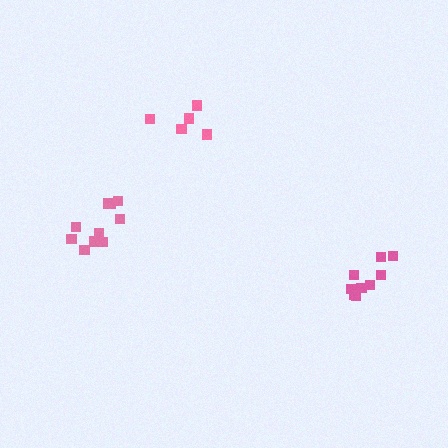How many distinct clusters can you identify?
There are 3 distinct clusters.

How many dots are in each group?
Group 1: 11 dots, Group 2: 9 dots, Group 3: 5 dots (25 total).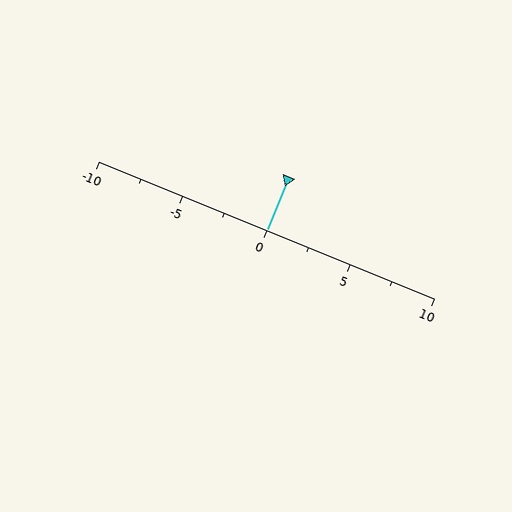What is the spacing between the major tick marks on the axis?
The major ticks are spaced 5 apart.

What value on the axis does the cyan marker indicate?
The marker indicates approximately 0.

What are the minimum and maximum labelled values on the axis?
The axis runs from -10 to 10.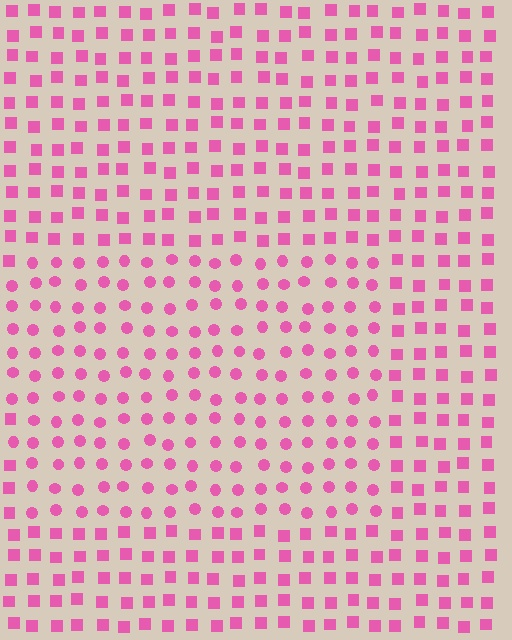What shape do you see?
I see a rectangle.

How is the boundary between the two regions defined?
The boundary is defined by a change in element shape: circles inside vs. squares outside. All elements share the same color and spacing.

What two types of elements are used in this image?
The image uses circles inside the rectangle region and squares outside it.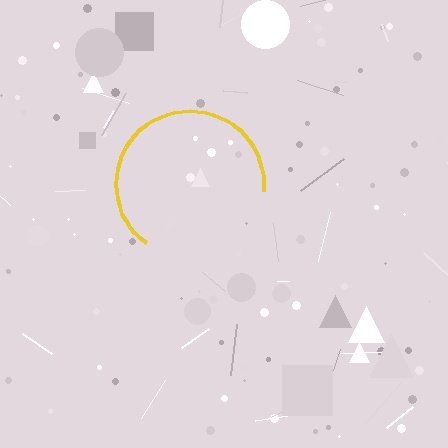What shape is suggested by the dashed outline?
The dashed outline suggests a circle.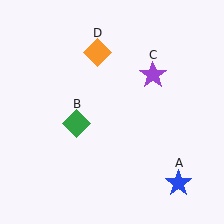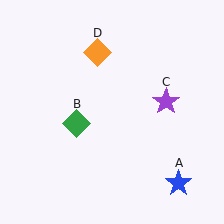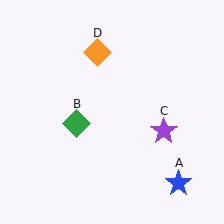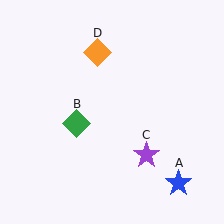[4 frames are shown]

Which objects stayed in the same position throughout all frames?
Blue star (object A) and green diamond (object B) and orange diamond (object D) remained stationary.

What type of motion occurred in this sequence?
The purple star (object C) rotated clockwise around the center of the scene.